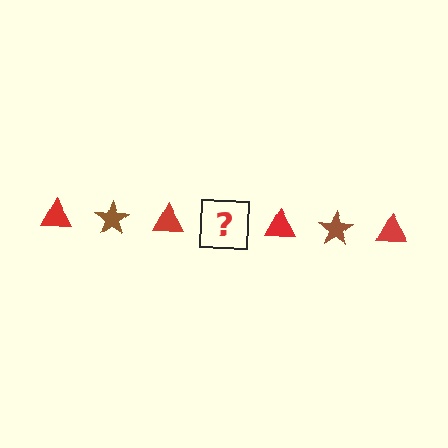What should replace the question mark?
The question mark should be replaced with a brown star.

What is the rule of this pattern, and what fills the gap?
The rule is that the pattern alternates between red triangle and brown star. The gap should be filled with a brown star.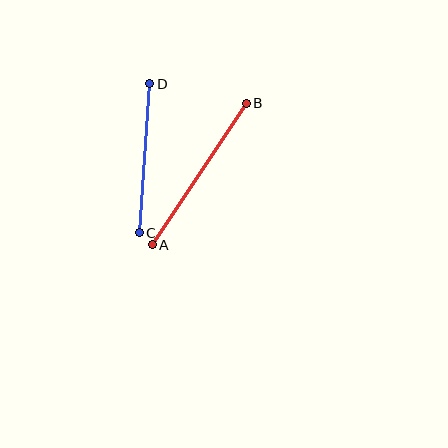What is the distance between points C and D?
The distance is approximately 150 pixels.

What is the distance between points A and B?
The distance is approximately 170 pixels.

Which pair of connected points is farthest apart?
Points A and B are farthest apart.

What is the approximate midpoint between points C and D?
The midpoint is at approximately (144, 158) pixels.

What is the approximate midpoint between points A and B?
The midpoint is at approximately (199, 174) pixels.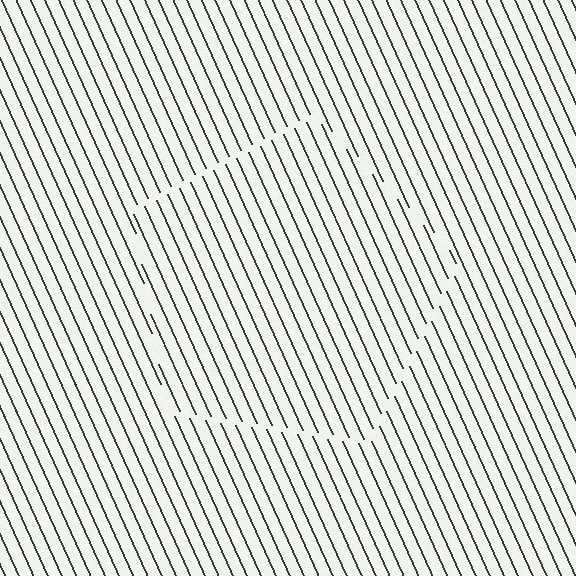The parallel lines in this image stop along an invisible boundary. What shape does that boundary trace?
An illusory pentagon. The interior of the shape contains the same grating, shifted by half a period — the contour is defined by the phase discontinuity where line-ends from the inner and outer gratings abut.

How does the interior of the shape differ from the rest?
The interior of the shape contains the same grating, shifted by half a period — the contour is defined by the phase discontinuity where line-ends from the inner and outer gratings abut.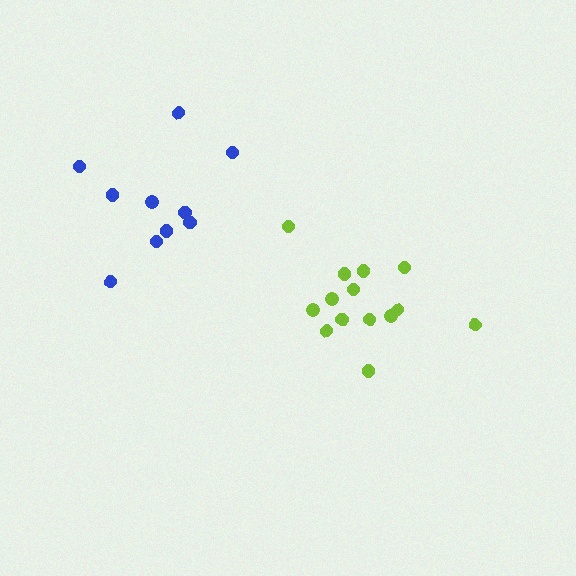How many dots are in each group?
Group 1: 10 dots, Group 2: 14 dots (24 total).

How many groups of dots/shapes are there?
There are 2 groups.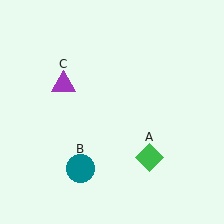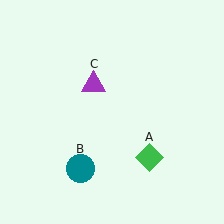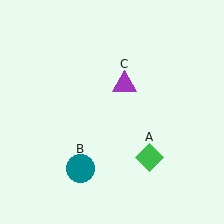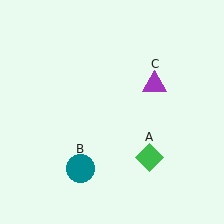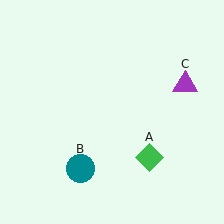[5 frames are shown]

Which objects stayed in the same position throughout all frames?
Green diamond (object A) and teal circle (object B) remained stationary.